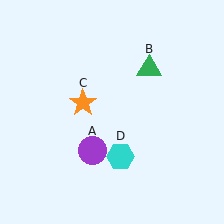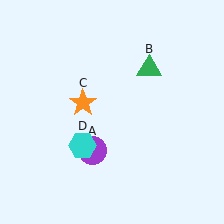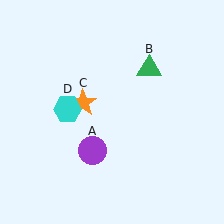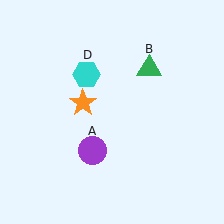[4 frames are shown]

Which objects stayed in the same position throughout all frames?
Purple circle (object A) and green triangle (object B) and orange star (object C) remained stationary.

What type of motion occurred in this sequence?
The cyan hexagon (object D) rotated clockwise around the center of the scene.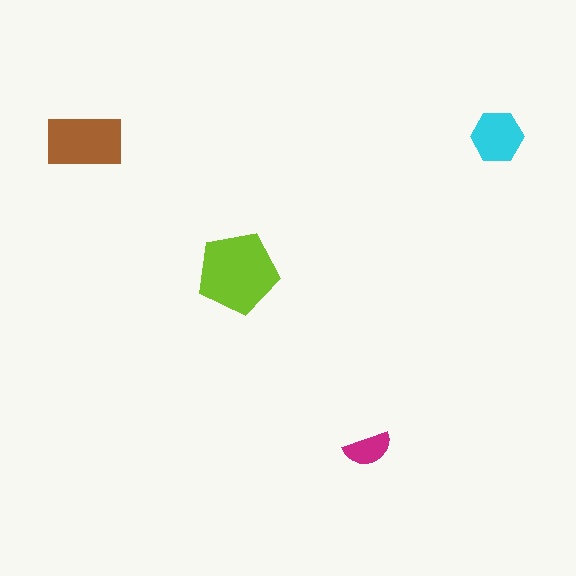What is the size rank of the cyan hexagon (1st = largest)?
3rd.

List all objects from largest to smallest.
The lime pentagon, the brown rectangle, the cyan hexagon, the magenta semicircle.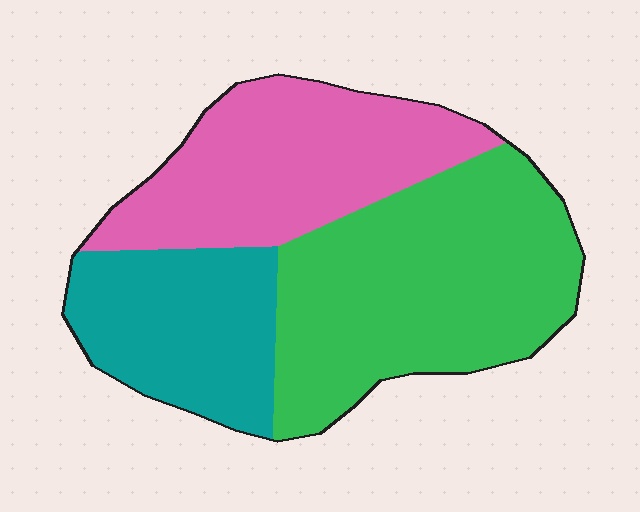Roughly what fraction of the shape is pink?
Pink covers around 30% of the shape.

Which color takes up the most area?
Green, at roughly 45%.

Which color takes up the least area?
Teal, at roughly 25%.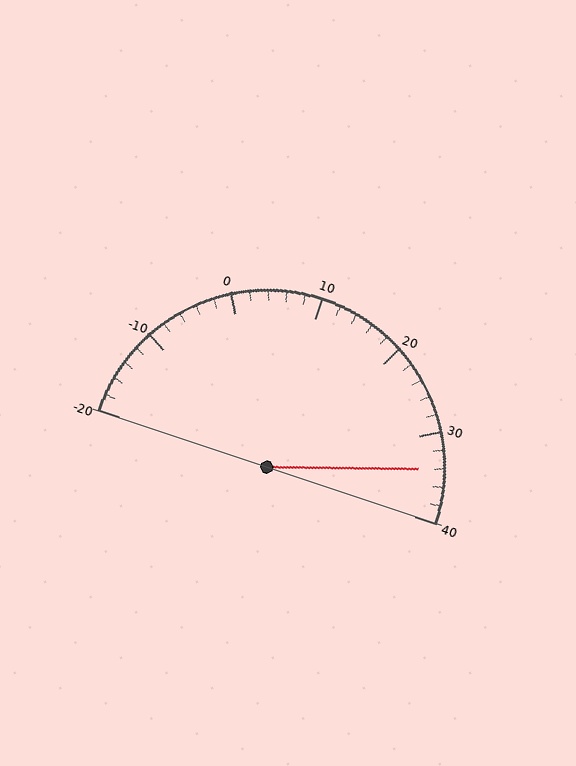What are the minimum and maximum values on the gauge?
The gauge ranges from -20 to 40.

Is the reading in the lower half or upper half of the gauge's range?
The reading is in the upper half of the range (-20 to 40).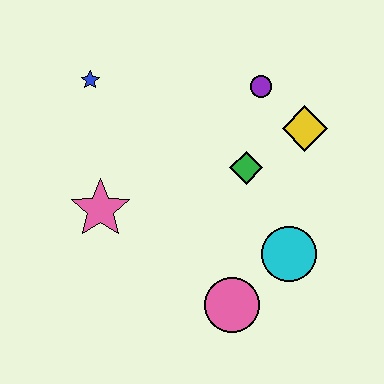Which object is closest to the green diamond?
The yellow diamond is closest to the green diamond.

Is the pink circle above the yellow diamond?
No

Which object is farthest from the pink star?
The yellow diamond is farthest from the pink star.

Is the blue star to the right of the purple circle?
No